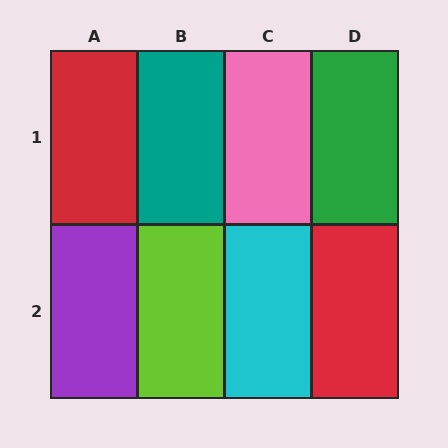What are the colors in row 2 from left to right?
Purple, lime, cyan, red.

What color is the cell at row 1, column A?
Red.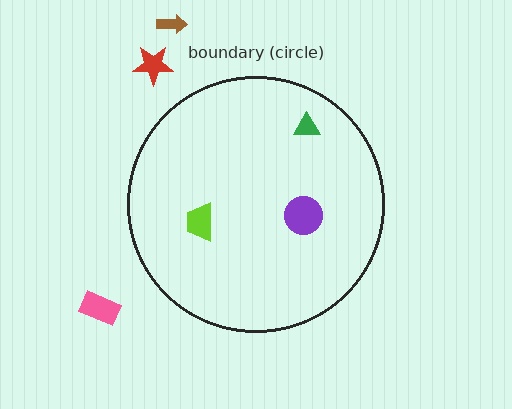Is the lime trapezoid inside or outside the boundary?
Inside.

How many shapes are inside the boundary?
3 inside, 3 outside.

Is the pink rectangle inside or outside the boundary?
Outside.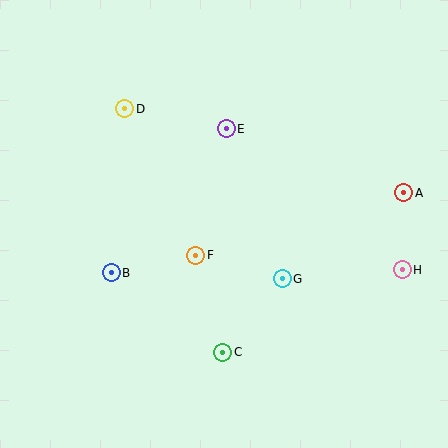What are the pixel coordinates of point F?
Point F is at (196, 255).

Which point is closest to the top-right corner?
Point A is closest to the top-right corner.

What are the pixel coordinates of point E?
Point E is at (226, 129).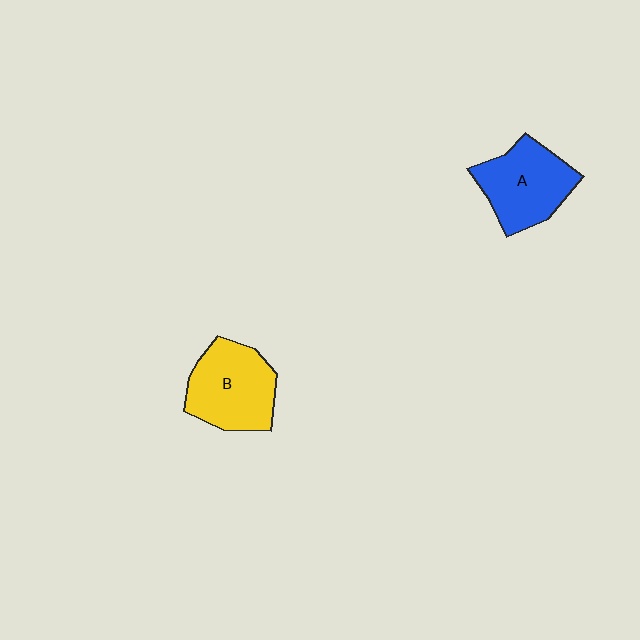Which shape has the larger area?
Shape B (yellow).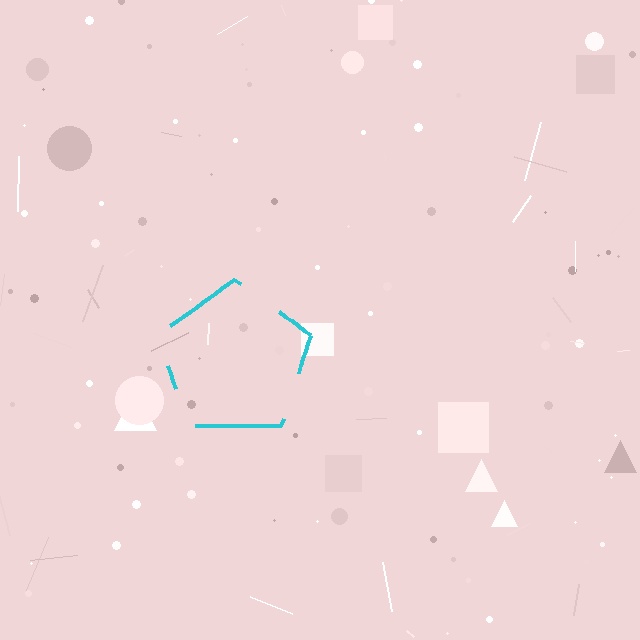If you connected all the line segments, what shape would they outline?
They would outline a pentagon.